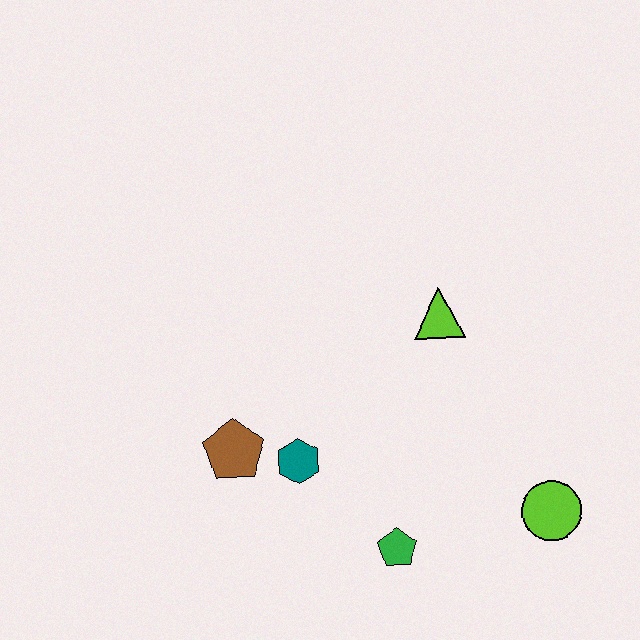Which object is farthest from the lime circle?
The brown pentagon is farthest from the lime circle.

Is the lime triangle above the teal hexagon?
Yes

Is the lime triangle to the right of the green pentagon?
Yes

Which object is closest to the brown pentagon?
The teal hexagon is closest to the brown pentagon.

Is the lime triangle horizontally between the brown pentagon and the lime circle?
Yes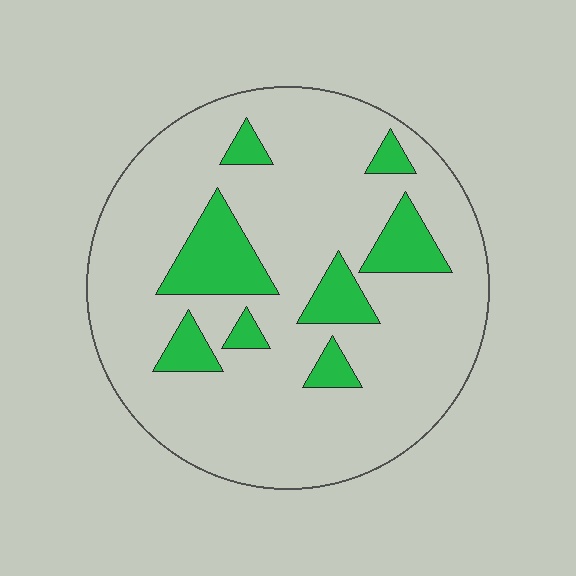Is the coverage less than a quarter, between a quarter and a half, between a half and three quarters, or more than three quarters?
Less than a quarter.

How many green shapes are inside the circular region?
8.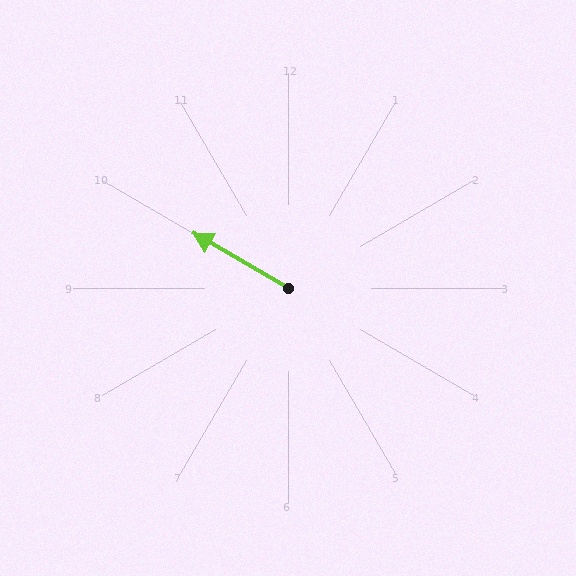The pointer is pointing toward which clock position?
Roughly 10 o'clock.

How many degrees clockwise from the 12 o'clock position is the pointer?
Approximately 300 degrees.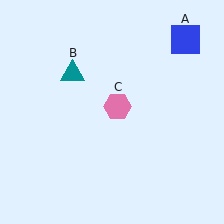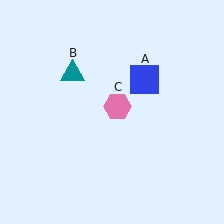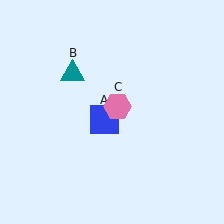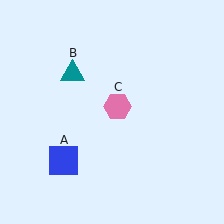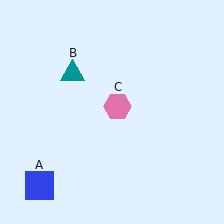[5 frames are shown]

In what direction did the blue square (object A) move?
The blue square (object A) moved down and to the left.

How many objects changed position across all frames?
1 object changed position: blue square (object A).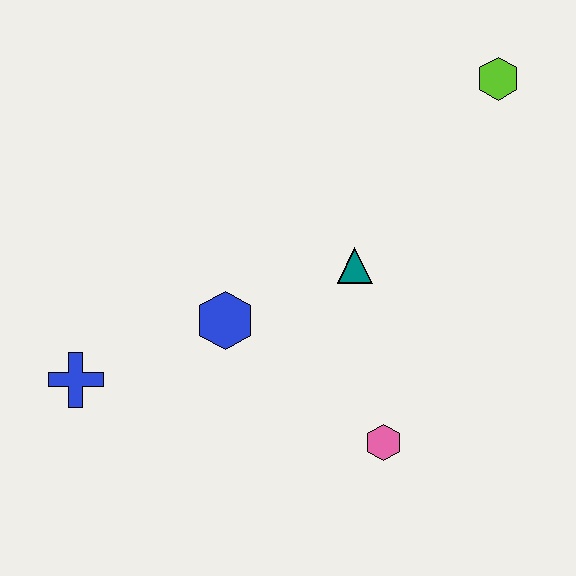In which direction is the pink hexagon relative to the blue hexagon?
The pink hexagon is to the right of the blue hexagon.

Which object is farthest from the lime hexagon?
The blue cross is farthest from the lime hexagon.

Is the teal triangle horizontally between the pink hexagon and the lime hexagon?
No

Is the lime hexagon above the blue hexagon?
Yes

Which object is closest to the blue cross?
The blue hexagon is closest to the blue cross.